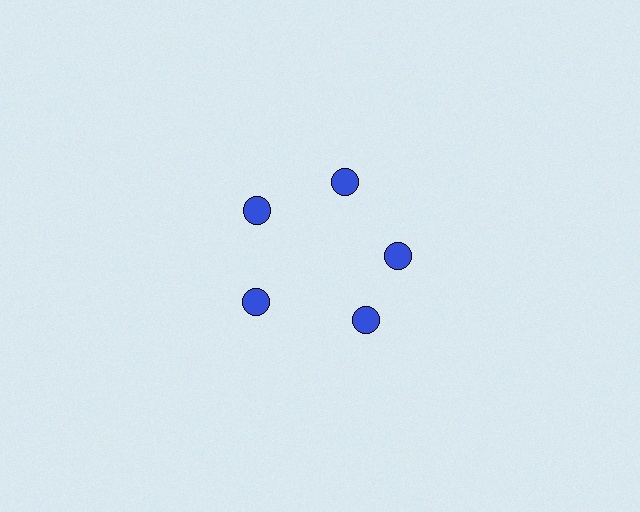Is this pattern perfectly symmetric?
No. The 5 blue circles are arranged in a ring, but one element near the 5 o'clock position is rotated out of alignment along the ring, breaking the 5-fold rotational symmetry.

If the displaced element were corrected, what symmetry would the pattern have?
It would have 5-fold rotational symmetry — the pattern would map onto itself every 72 degrees.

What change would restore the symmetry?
The symmetry would be restored by rotating it back into even spacing with its neighbors so that all 5 circles sit at equal angles and equal distance from the center.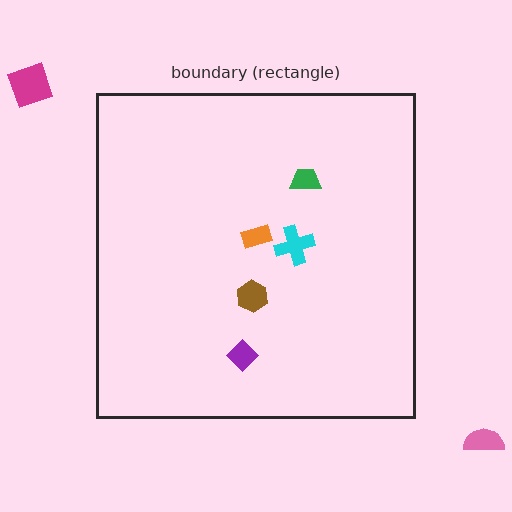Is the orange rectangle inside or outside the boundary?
Inside.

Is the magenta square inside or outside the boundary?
Outside.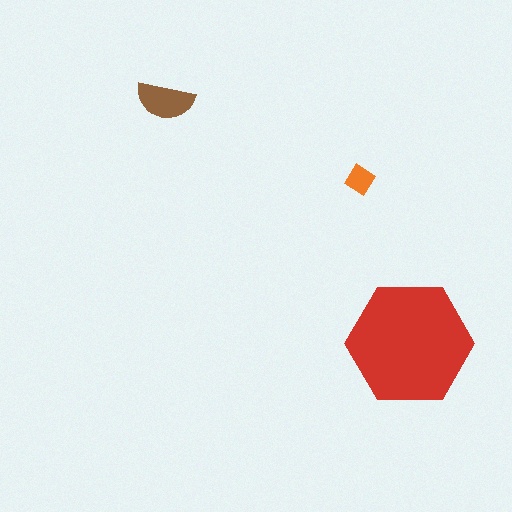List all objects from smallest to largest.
The orange diamond, the brown semicircle, the red hexagon.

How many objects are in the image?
There are 3 objects in the image.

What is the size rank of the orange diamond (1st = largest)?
3rd.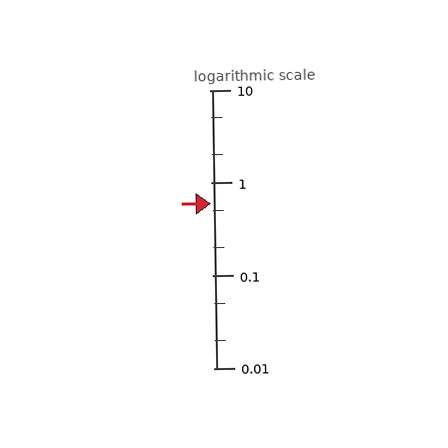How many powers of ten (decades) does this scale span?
The scale spans 3 decades, from 0.01 to 10.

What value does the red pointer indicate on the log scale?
The pointer indicates approximately 0.59.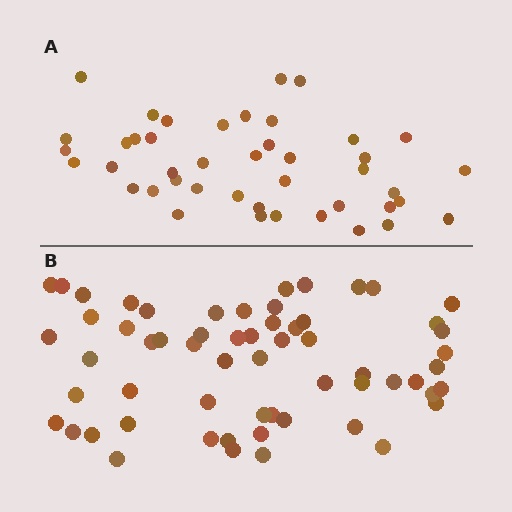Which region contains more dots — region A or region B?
Region B (the bottom region) has more dots.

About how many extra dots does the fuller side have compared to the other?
Region B has approximately 15 more dots than region A.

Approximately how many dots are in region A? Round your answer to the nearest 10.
About 40 dots. (The exact count is 43, which rounds to 40.)